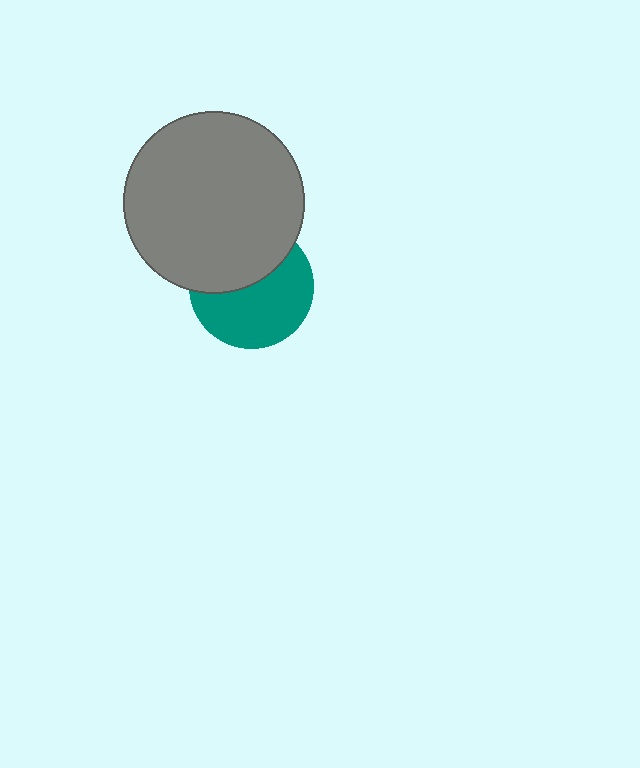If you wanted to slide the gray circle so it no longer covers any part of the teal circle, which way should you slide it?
Slide it up — that is the most direct way to separate the two shapes.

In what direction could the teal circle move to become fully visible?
The teal circle could move down. That would shift it out from behind the gray circle entirely.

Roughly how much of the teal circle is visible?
About half of it is visible (roughly 58%).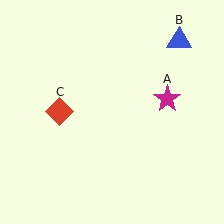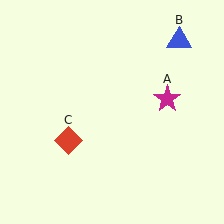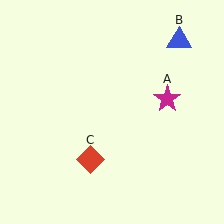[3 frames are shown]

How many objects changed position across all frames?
1 object changed position: red diamond (object C).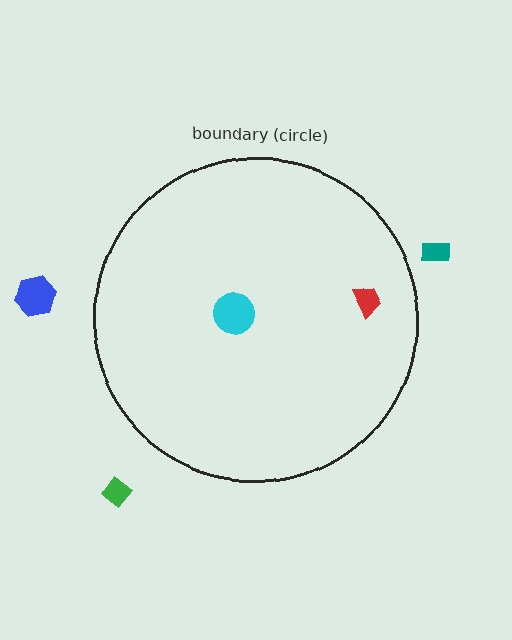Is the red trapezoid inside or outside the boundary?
Inside.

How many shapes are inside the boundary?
2 inside, 3 outside.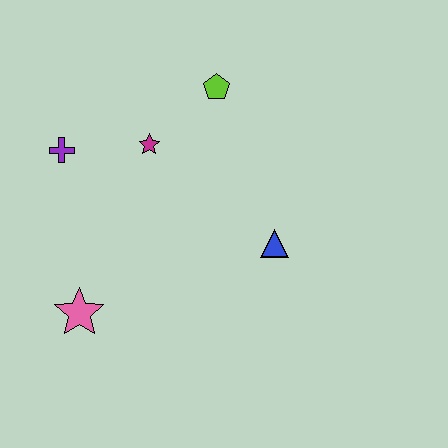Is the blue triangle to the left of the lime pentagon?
No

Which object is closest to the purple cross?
The magenta star is closest to the purple cross.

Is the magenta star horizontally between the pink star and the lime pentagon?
Yes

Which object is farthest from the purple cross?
The blue triangle is farthest from the purple cross.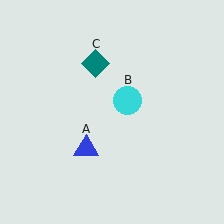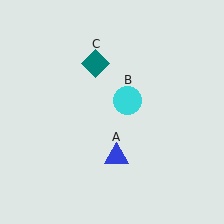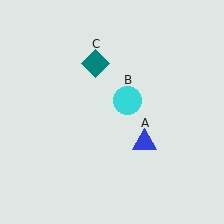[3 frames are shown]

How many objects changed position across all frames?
1 object changed position: blue triangle (object A).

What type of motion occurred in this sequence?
The blue triangle (object A) rotated counterclockwise around the center of the scene.